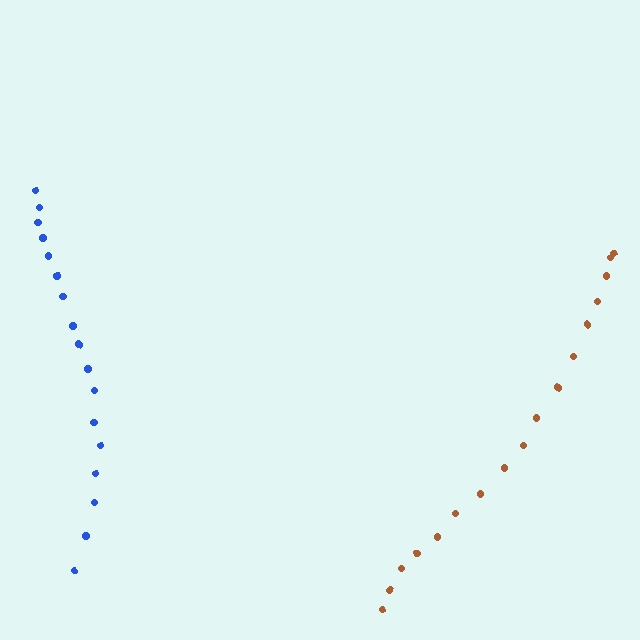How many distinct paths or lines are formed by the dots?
There are 2 distinct paths.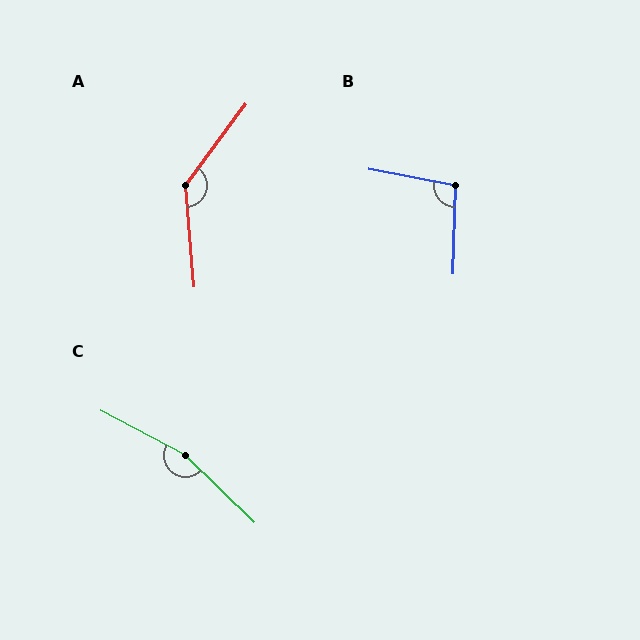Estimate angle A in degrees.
Approximately 139 degrees.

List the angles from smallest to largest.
B (99°), A (139°), C (164°).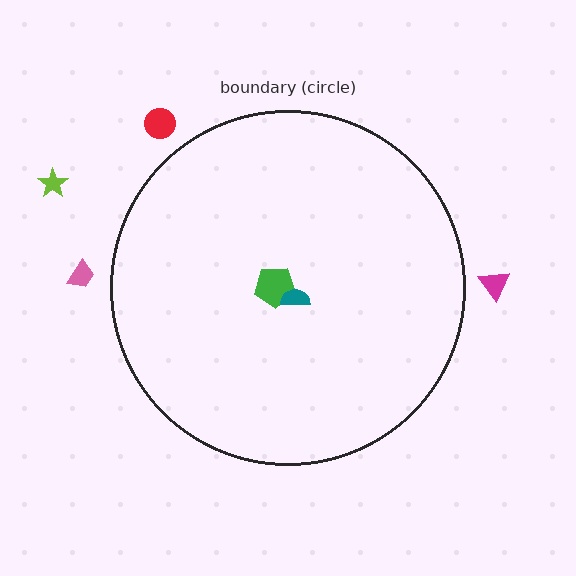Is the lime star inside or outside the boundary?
Outside.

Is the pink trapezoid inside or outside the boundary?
Outside.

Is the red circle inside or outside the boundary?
Outside.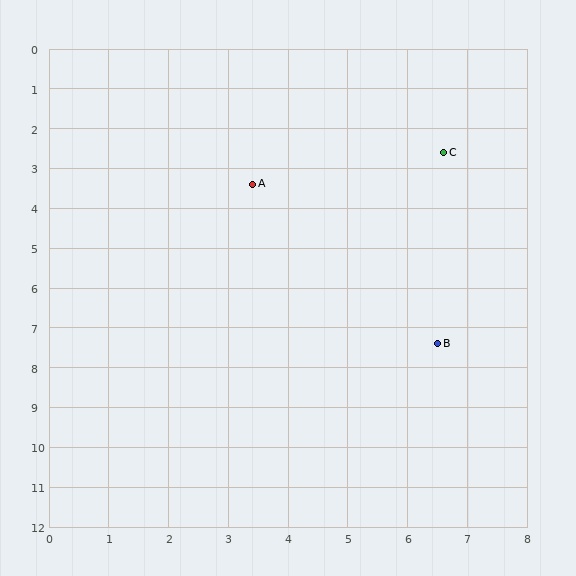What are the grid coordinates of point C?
Point C is at approximately (6.6, 2.6).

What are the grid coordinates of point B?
Point B is at approximately (6.5, 7.4).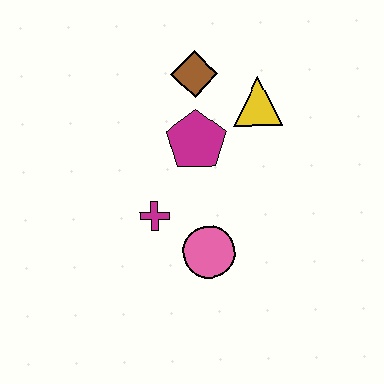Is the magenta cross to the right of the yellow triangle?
No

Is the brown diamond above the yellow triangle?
Yes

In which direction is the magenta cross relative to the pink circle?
The magenta cross is to the left of the pink circle.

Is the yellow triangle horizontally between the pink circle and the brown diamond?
No